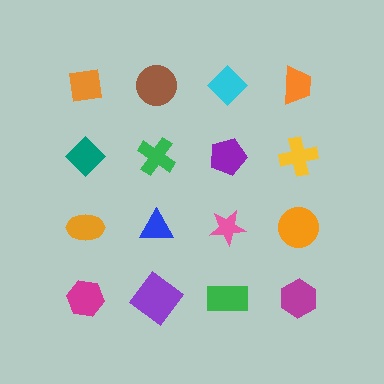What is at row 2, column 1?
A teal diamond.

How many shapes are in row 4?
4 shapes.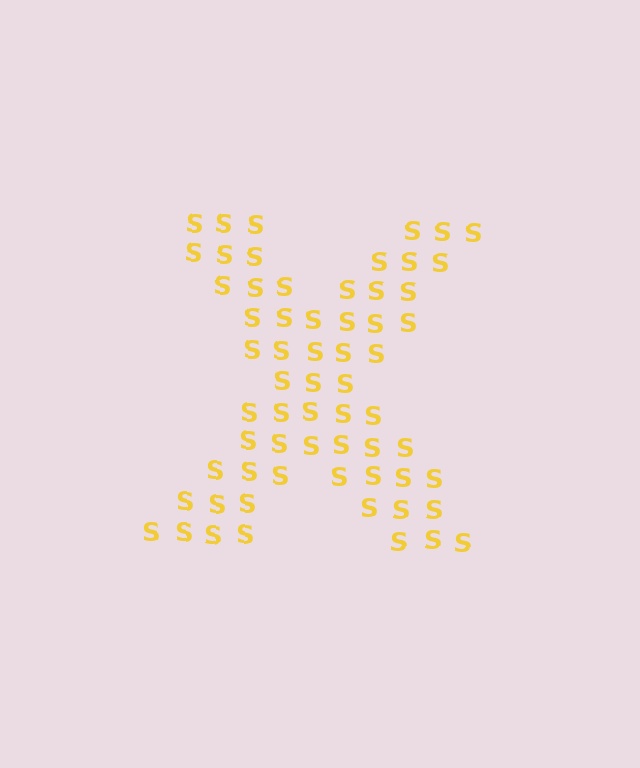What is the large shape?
The large shape is the letter X.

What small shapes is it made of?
It is made of small letter S's.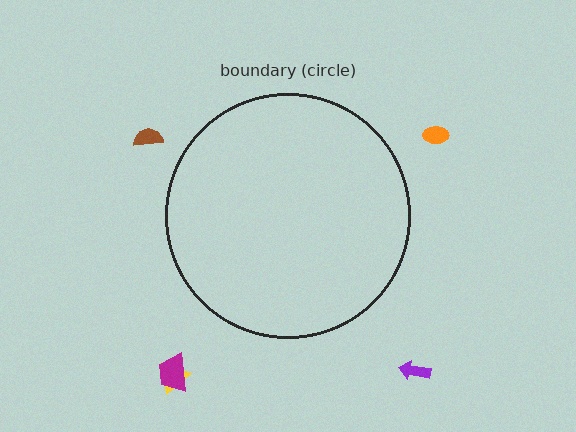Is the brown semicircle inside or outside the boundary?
Outside.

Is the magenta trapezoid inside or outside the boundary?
Outside.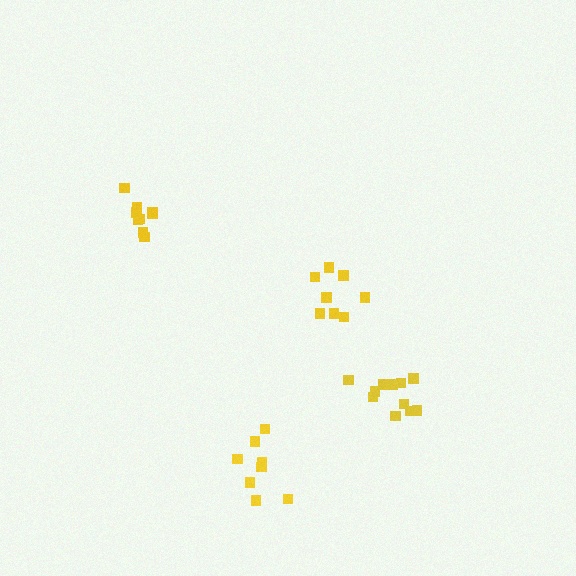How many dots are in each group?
Group 1: 9 dots, Group 2: 8 dots, Group 3: 11 dots, Group 4: 8 dots (36 total).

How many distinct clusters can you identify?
There are 4 distinct clusters.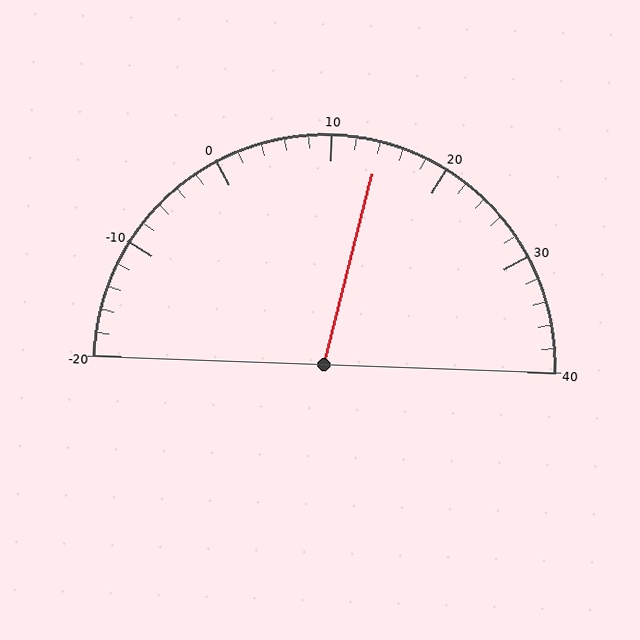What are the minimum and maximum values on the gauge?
The gauge ranges from -20 to 40.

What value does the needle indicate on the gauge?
The needle indicates approximately 14.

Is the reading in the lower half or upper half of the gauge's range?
The reading is in the upper half of the range (-20 to 40).